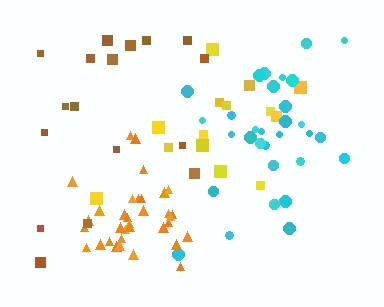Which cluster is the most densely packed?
Orange.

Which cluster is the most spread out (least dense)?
Brown.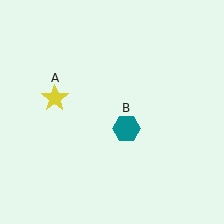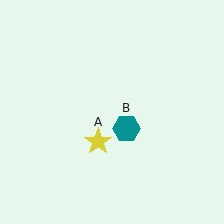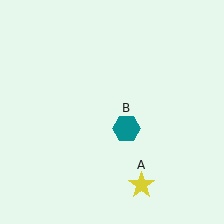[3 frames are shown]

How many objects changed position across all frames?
1 object changed position: yellow star (object A).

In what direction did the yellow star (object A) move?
The yellow star (object A) moved down and to the right.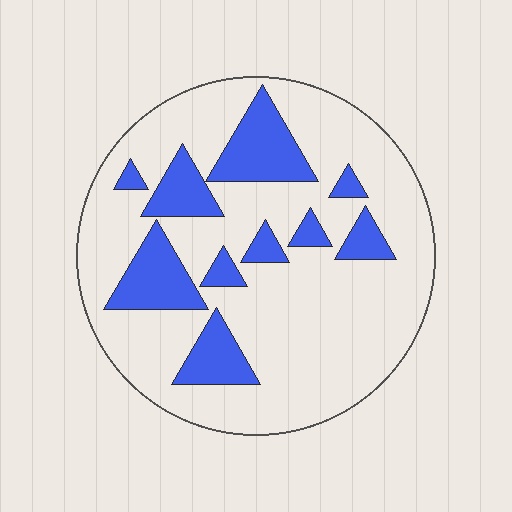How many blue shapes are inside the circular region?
10.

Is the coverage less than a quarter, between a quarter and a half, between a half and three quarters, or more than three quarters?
Less than a quarter.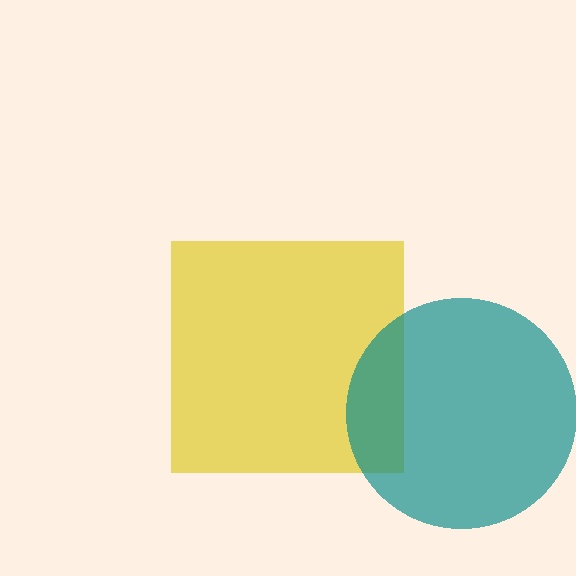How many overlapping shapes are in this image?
There are 2 overlapping shapes in the image.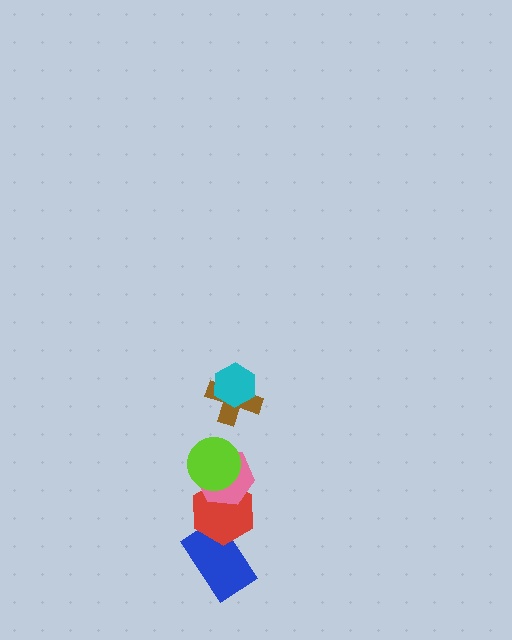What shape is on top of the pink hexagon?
The lime circle is on top of the pink hexagon.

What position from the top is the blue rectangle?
The blue rectangle is 6th from the top.